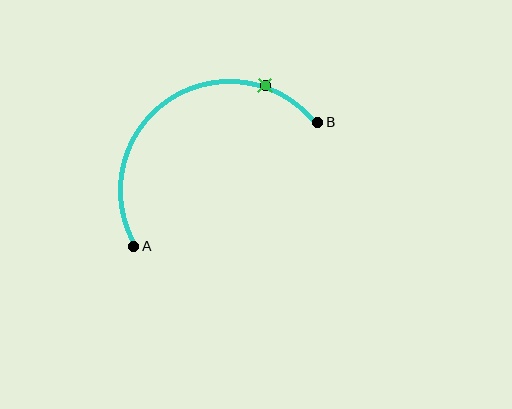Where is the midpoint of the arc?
The arc midpoint is the point on the curve farthest from the straight line joining A and B. It sits above and to the left of that line.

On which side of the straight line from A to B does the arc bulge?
The arc bulges above and to the left of the straight line connecting A and B.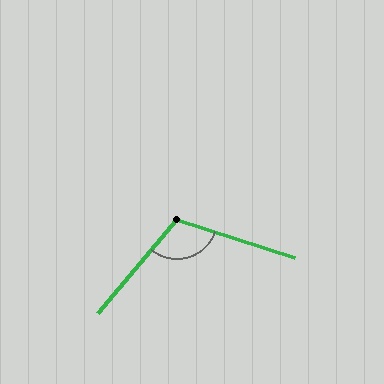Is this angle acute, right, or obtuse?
It is obtuse.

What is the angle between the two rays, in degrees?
Approximately 112 degrees.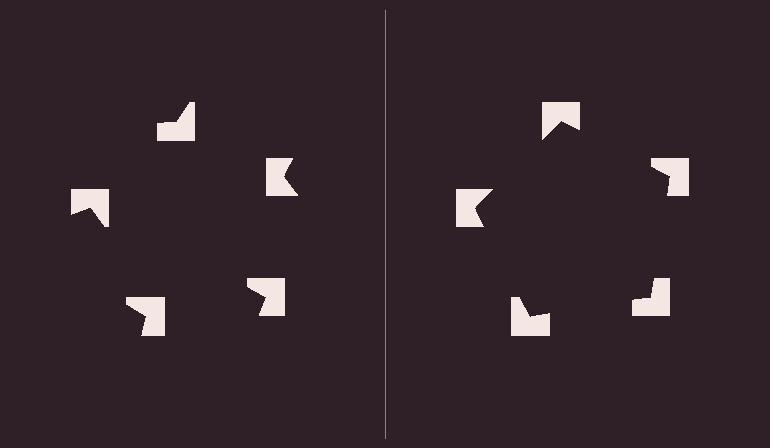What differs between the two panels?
The notched squares are positioned identically on both sides; only the wedge orientations differ. On the right they align to a pentagon; on the left they are misaligned.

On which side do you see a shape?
An illusory pentagon appears on the right side. On the left side the wedge cuts are rotated, so no coherent shape forms.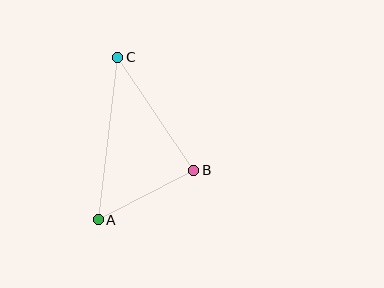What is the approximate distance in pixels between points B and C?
The distance between B and C is approximately 136 pixels.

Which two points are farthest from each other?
Points A and C are farthest from each other.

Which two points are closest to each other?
Points A and B are closest to each other.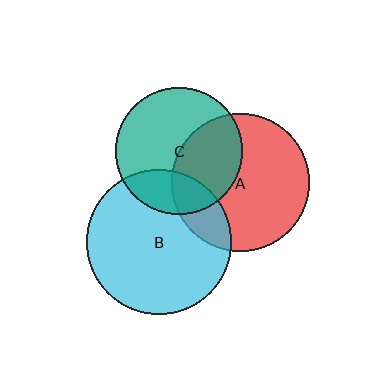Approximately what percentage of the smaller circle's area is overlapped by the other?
Approximately 25%.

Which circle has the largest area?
Circle B (cyan).